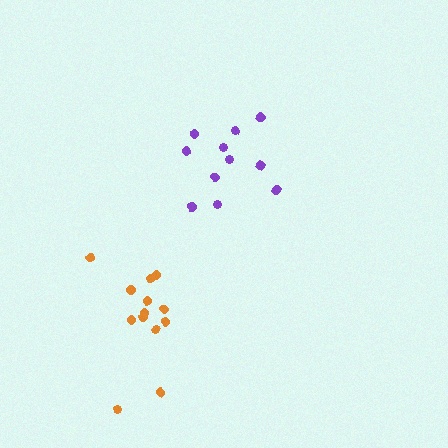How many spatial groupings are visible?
There are 2 spatial groupings.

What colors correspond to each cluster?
The clusters are colored: purple, orange.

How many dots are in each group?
Group 1: 11 dots, Group 2: 13 dots (24 total).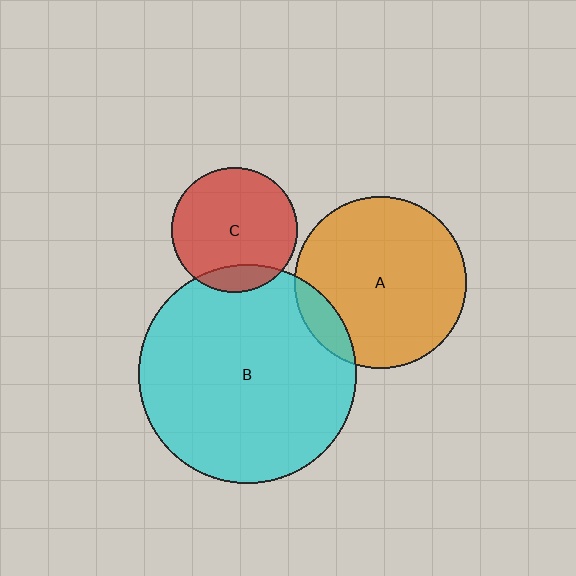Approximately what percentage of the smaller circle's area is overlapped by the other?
Approximately 10%.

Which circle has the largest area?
Circle B (cyan).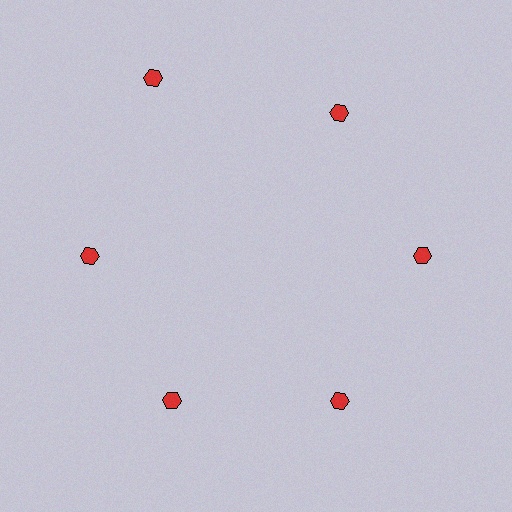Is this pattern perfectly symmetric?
No. The 6 red hexagons are arranged in a ring, but one element near the 11 o'clock position is pushed outward from the center, breaking the 6-fold rotational symmetry.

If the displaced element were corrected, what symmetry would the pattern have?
It would have 6-fold rotational symmetry — the pattern would map onto itself every 60 degrees.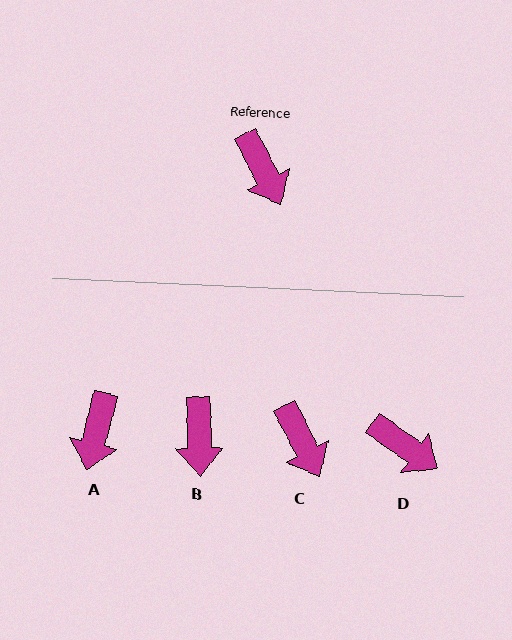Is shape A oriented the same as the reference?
No, it is off by about 41 degrees.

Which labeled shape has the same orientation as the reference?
C.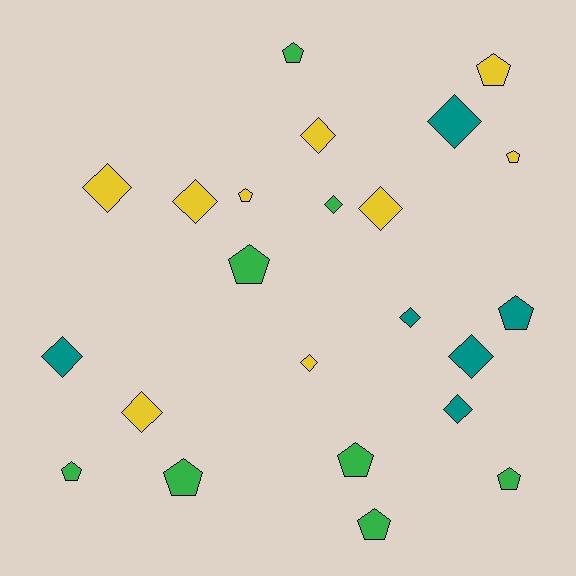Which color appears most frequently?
Yellow, with 9 objects.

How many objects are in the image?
There are 23 objects.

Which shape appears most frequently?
Diamond, with 12 objects.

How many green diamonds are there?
There is 1 green diamond.